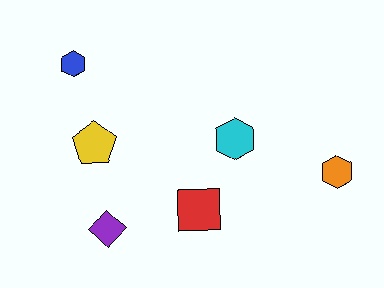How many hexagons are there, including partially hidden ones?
There are 3 hexagons.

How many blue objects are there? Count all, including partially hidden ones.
There is 1 blue object.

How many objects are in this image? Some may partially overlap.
There are 6 objects.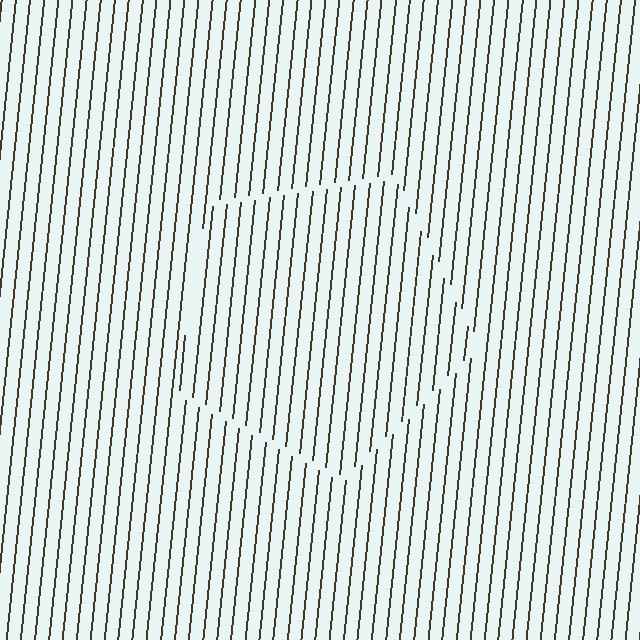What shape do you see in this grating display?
An illusory pentagon. The interior of the shape contains the same grating, shifted by half a period — the contour is defined by the phase discontinuity where line-ends from the inner and outer gratings abut.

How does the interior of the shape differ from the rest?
The interior of the shape contains the same grating, shifted by half a period — the contour is defined by the phase discontinuity where line-ends from the inner and outer gratings abut.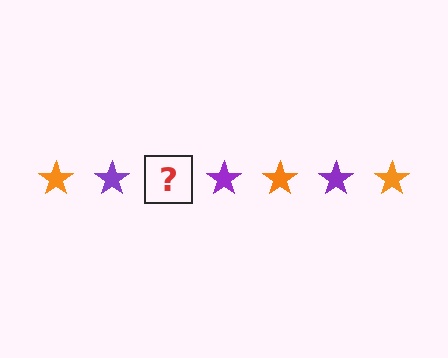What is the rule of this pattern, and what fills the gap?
The rule is that the pattern cycles through orange, purple stars. The gap should be filled with an orange star.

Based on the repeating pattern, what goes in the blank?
The blank should be an orange star.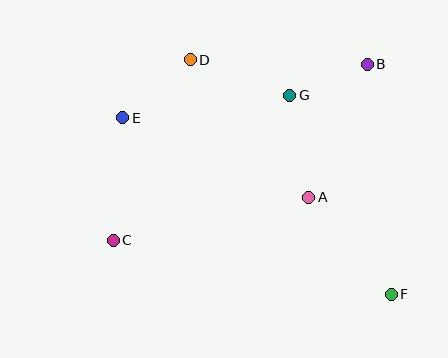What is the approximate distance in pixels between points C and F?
The distance between C and F is approximately 283 pixels.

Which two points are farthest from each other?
Points E and F are farthest from each other.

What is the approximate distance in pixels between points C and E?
The distance between C and E is approximately 123 pixels.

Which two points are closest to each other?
Points B and G are closest to each other.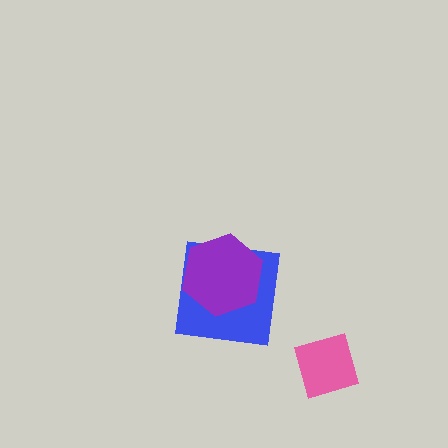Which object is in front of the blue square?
The purple hexagon is in front of the blue square.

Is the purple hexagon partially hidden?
No, no other shape covers it.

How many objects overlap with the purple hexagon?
1 object overlaps with the purple hexagon.